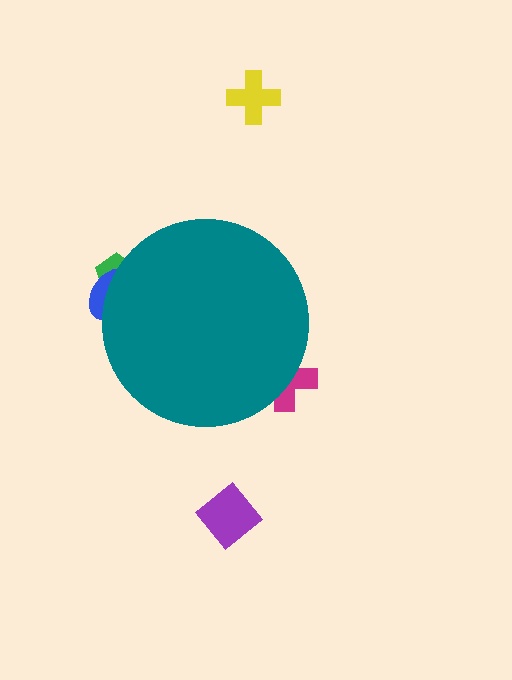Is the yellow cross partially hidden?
No, the yellow cross is fully visible.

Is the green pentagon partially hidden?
Yes, the green pentagon is partially hidden behind the teal circle.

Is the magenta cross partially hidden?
Yes, the magenta cross is partially hidden behind the teal circle.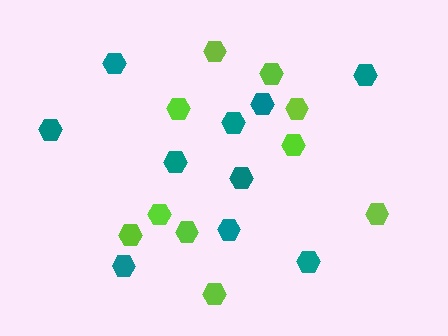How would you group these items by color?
There are 2 groups: one group of teal hexagons (10) and one group of lime hexagons (10).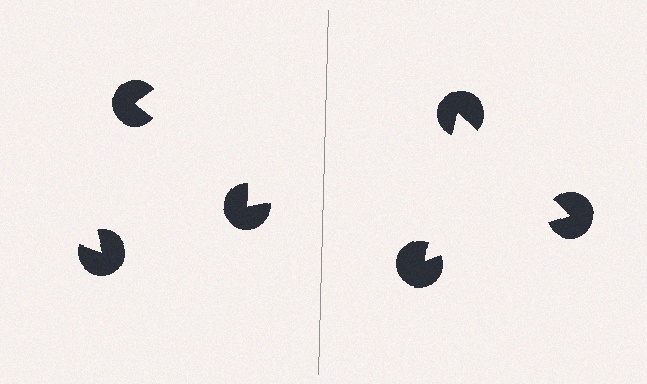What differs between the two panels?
The pac-man discs are positioned identically on both sides; only the wedge orientations differ. On the right they align to a triangle; on the left they are misaligned.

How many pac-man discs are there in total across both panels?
6 — 3 on each side.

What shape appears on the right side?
An illusory triangle.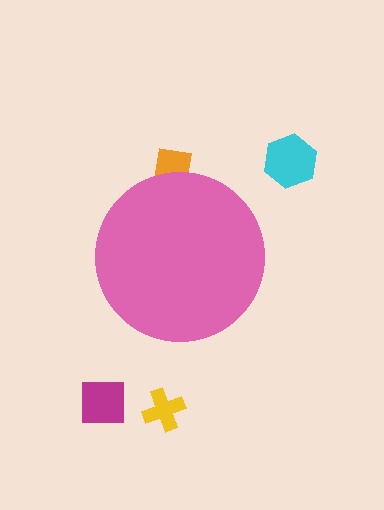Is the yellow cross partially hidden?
No, the yellow cross is fully visible.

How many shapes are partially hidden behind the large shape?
1 shape is partially hidden.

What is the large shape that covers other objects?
A pink circle.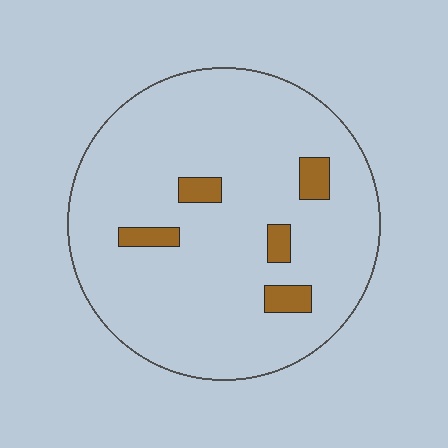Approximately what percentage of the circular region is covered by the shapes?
Approximately 10%.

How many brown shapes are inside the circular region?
5.